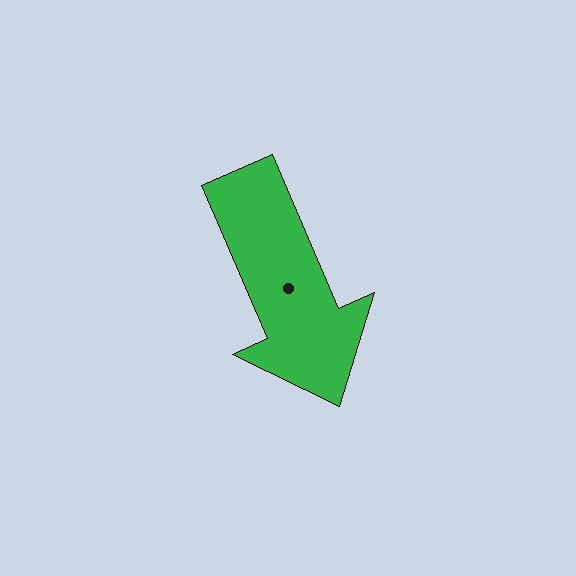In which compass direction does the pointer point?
Southeast.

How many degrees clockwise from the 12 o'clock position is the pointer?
Approximately 157 degrees.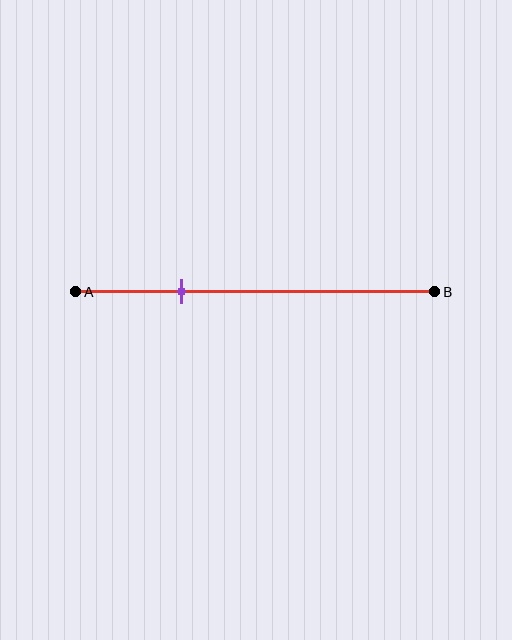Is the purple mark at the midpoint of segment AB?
No, the mark is at about 30% from A, not at the 50% midpoint.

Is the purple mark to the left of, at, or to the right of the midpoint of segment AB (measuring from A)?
The purple mark is to the left of the midpoint of segment AB.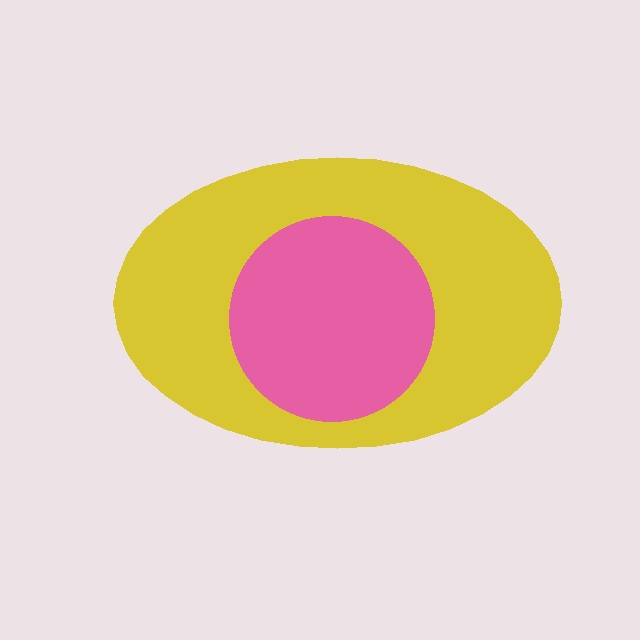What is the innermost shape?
The pink circle.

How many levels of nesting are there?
2.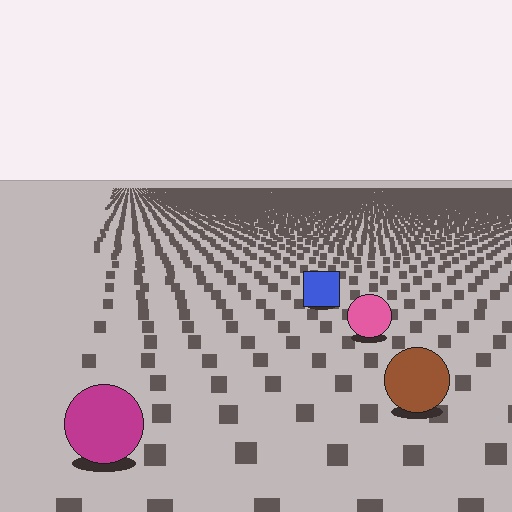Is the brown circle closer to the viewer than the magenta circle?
No. The magenta circle is closer — you can tell from the texture gradient: the ground texture is coarser near it.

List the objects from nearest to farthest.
From nearest to farthest: the magenta circle, the brown circle, the pink circle, the blue square.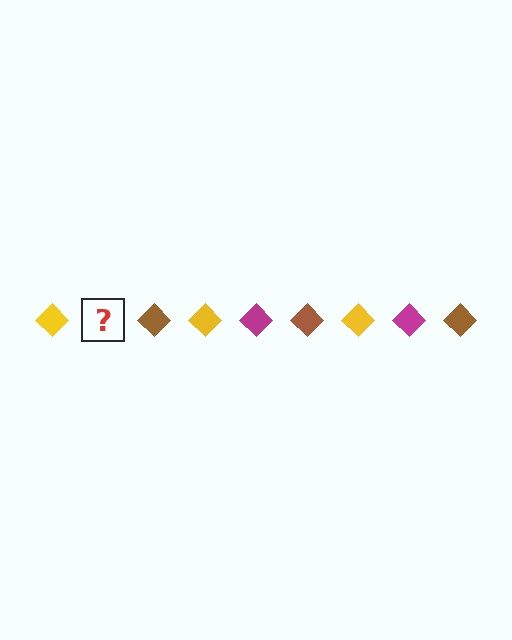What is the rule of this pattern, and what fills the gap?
The rule is that the pattern cycles through yellow, magenta, brown diamonds. The gap should be filled with a magenta diamond.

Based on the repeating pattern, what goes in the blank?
The blank should be a magenta diamond.